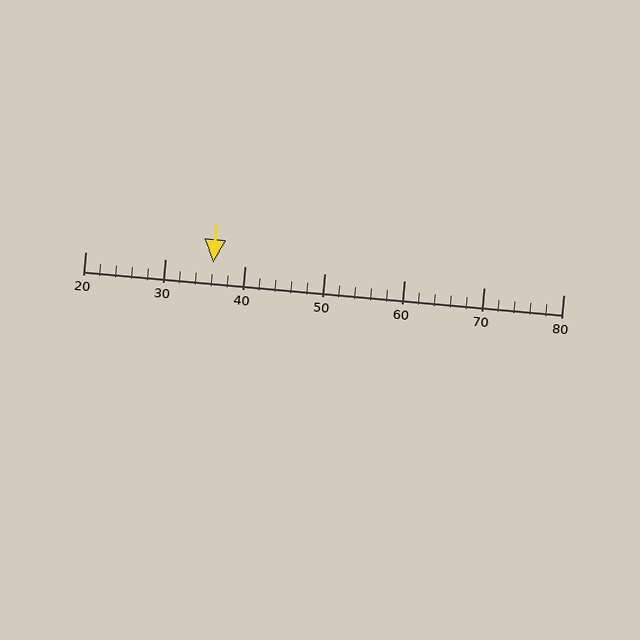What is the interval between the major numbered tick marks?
The major tick marks are spaced 10 units apart.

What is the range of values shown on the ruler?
The ruler shows values from 20 to 80.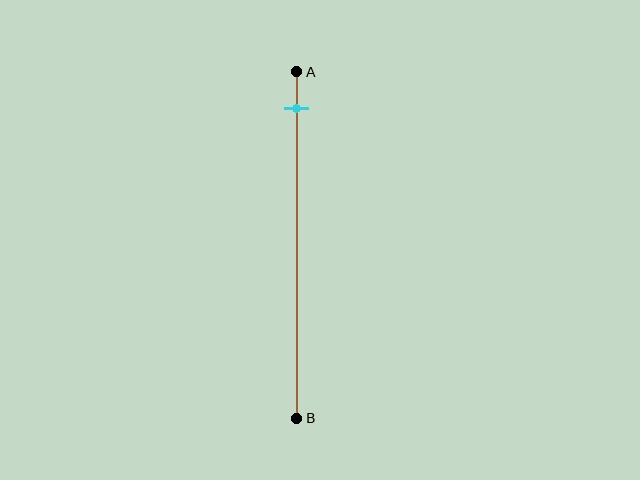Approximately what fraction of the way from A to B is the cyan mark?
The cyan mark is approximately 10% of the way from A to B.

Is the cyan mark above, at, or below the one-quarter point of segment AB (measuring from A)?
The cyan mark is above the one-quarter point of segment AB.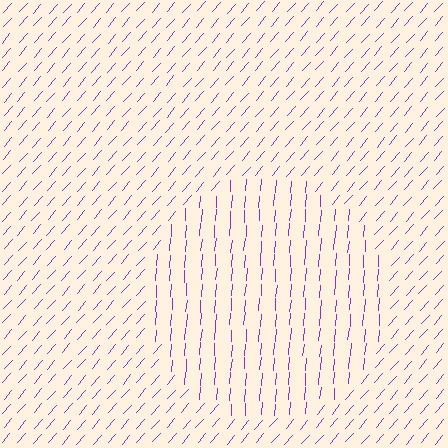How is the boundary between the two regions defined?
The boundary is defined purely by a change in line orientation (approximately 37 degrees difference). All lines are the same color and thickness.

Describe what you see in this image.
The image is filled with small purple line segments. A circle region in the image has lines oriented differently from the surrounding lines, creating a visible texture boundary.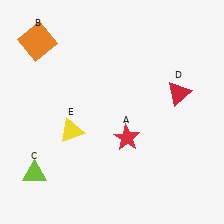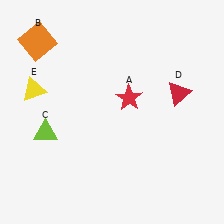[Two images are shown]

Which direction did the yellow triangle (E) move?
The yellow triangle (E) moved up.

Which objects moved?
The objects that moved are: the red star (A), the lime triangle (C), the yellow triangle (E).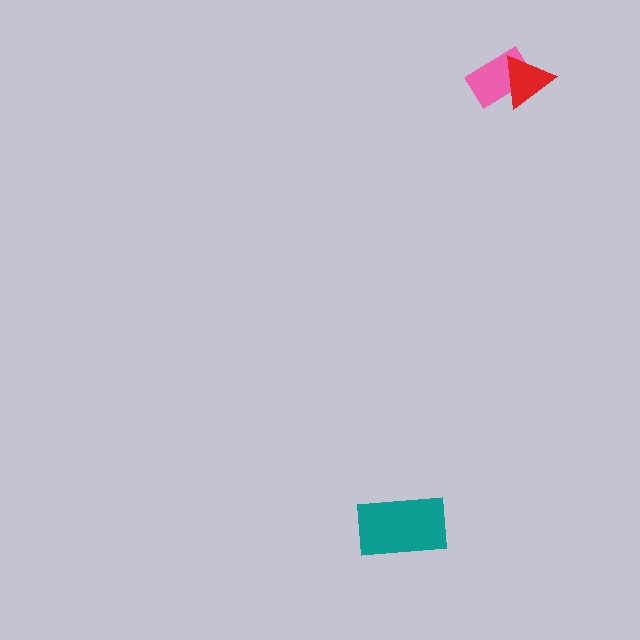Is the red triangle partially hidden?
No, no other shape covers it.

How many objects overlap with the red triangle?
1 object overlaps with the red triangle.